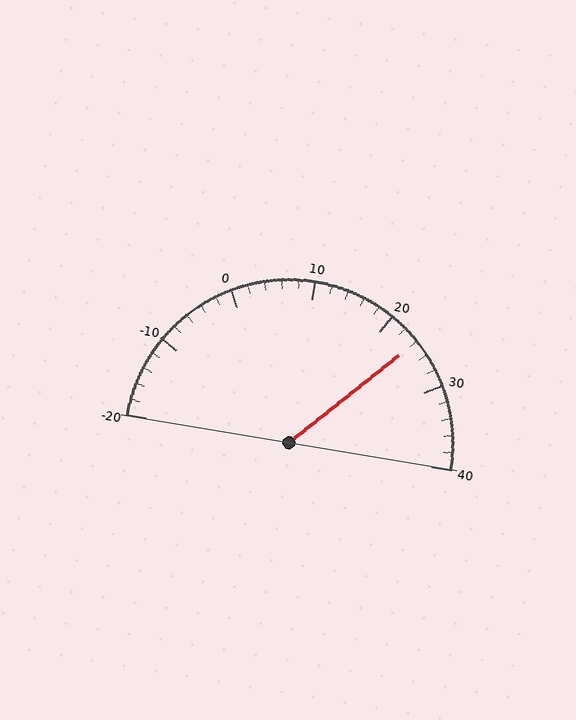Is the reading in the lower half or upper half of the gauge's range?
The reading is in the upper half of the range (-20 to 40).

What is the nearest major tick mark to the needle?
The nearest major tick mark is 20.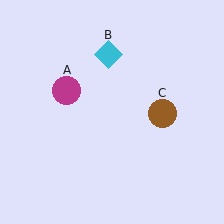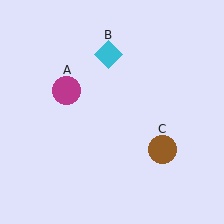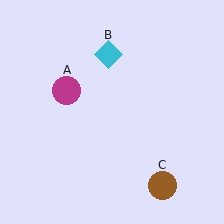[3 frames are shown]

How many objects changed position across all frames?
1 object changed position: brown circle (object C).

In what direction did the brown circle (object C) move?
The brown circle (object C) moved down.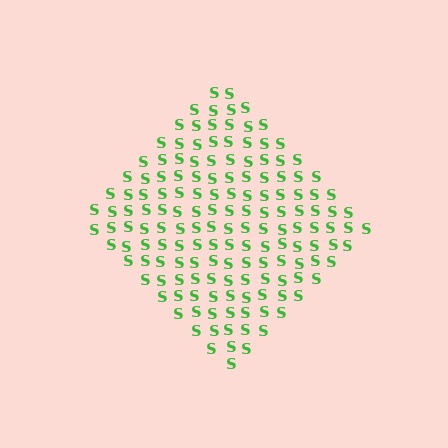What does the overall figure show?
The overall figure shows a diamond.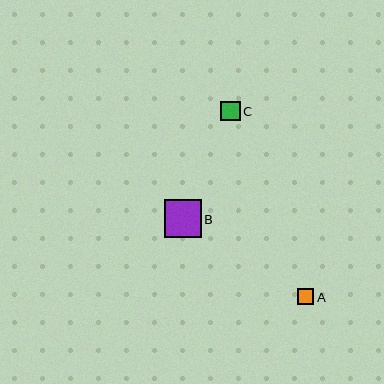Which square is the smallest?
Square A is the smallest with a size of approximately 16 pixels.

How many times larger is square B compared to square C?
Square B is approximately 1.9 times the size of square C.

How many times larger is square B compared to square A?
Square B is approximately 2.3 times the size of square A.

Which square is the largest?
Square B is the largest with a size of approximately 37 pixels.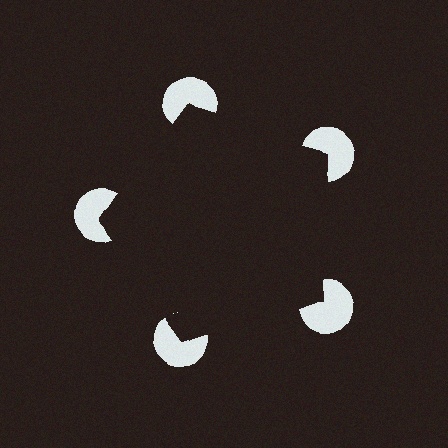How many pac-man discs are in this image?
There are 5 — one at each vertex of the illusory pentagon.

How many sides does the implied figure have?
5 sides.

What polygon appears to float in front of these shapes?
An illusory pentagon — its edges are inferred from the aligned wedge cuts in the pac-man discs, not physically drawn.